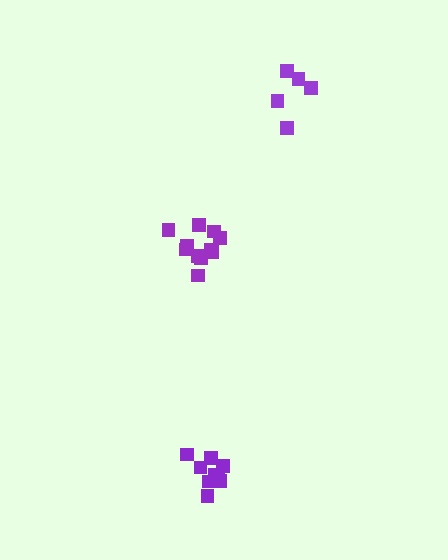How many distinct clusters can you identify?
There are 3 distinct clusters.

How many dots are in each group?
Group 1: 11 dots, Group 2: 5 dots, Group 3: 9 dots (25 total).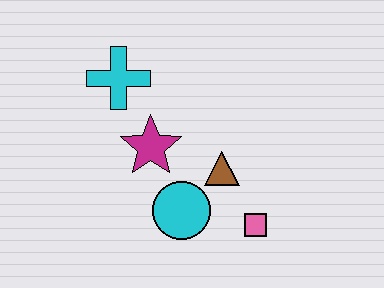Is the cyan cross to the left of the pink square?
Yes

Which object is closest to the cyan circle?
The brown triangle is closest to the cyan circle.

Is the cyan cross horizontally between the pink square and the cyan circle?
No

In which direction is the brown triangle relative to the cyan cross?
The brown triangle is to the right of the cyan cross.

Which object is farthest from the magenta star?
The pink square is farthest from the magenta star.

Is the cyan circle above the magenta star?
No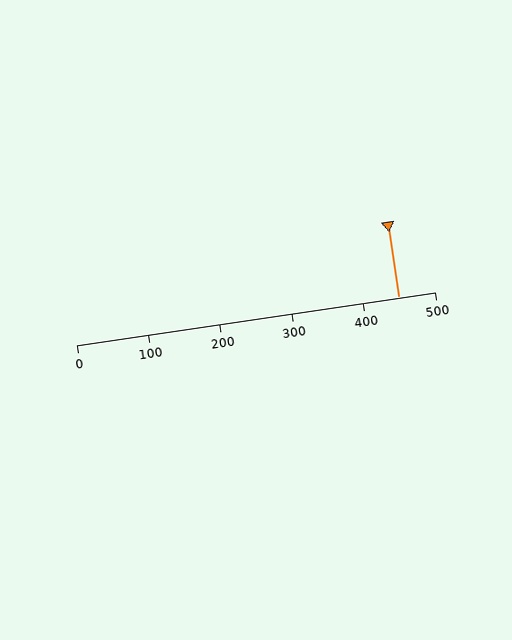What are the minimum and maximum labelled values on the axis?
The axis runs from 0 to 500.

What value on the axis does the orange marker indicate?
The marker indicates approximately 450.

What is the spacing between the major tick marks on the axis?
The major ticks are spaced 100 apart.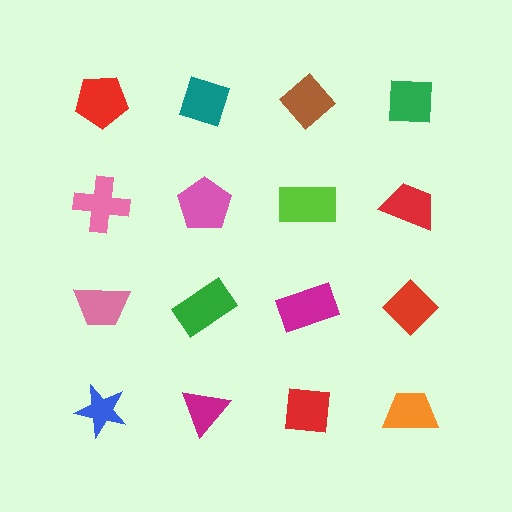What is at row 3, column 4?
A red diamond.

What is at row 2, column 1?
A pink cross.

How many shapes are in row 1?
4 shapes.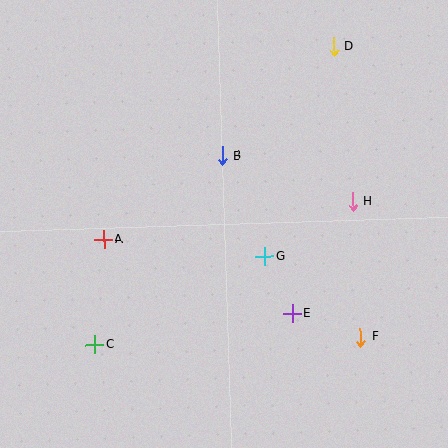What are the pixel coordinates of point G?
Point G is at (265, 257).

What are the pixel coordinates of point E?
Point E is at (292, 314).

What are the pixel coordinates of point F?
Point F is at (360, 337).